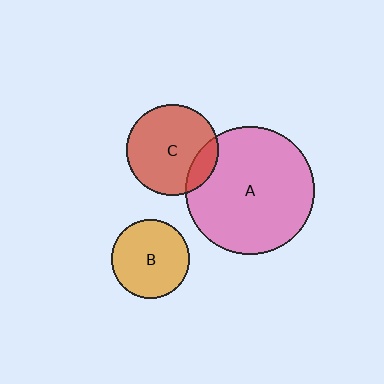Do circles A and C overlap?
Yes.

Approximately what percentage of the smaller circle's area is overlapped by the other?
Approximately 15%.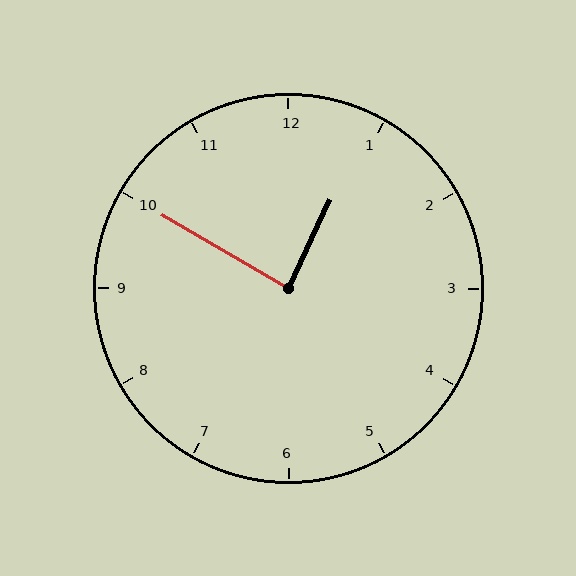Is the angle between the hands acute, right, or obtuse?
It is right.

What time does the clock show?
12:50.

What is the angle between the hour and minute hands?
Approximately 85 degrees.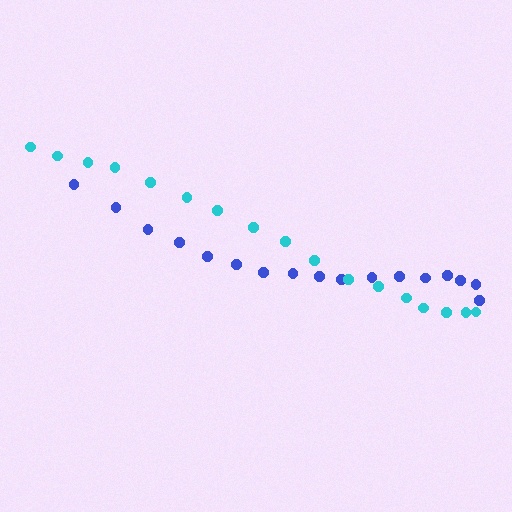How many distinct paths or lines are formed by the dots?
There are 2 distinct paths.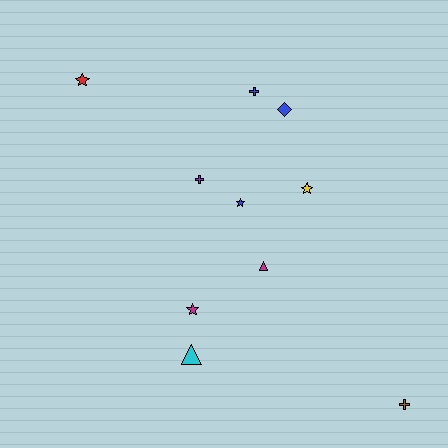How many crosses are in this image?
There are 3 crosses.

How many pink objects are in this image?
There are no pink objects.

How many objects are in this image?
There are 10 objects.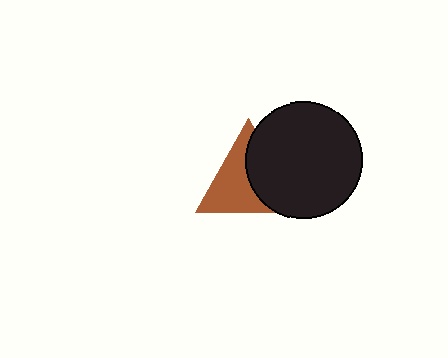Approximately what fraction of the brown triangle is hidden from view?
Roughly 44% of the brown triangle is hidden behind the black circle.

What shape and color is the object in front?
The object in front is a black circle.